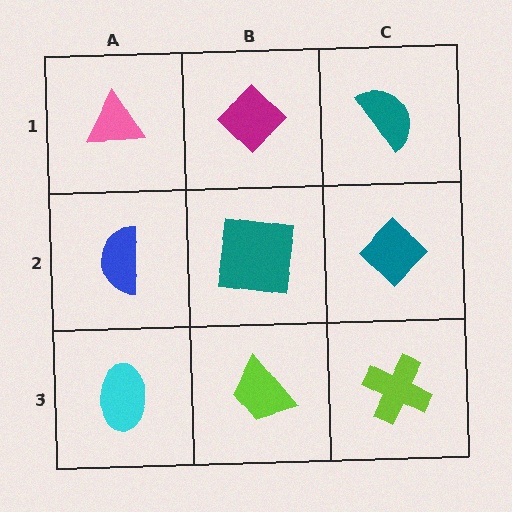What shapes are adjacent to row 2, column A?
A pink triangle (row 1, column A), a cyan ellipse (row 3, column A), a teal square (row 2, column B).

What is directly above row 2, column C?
A teal semicircle.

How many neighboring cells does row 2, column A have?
3.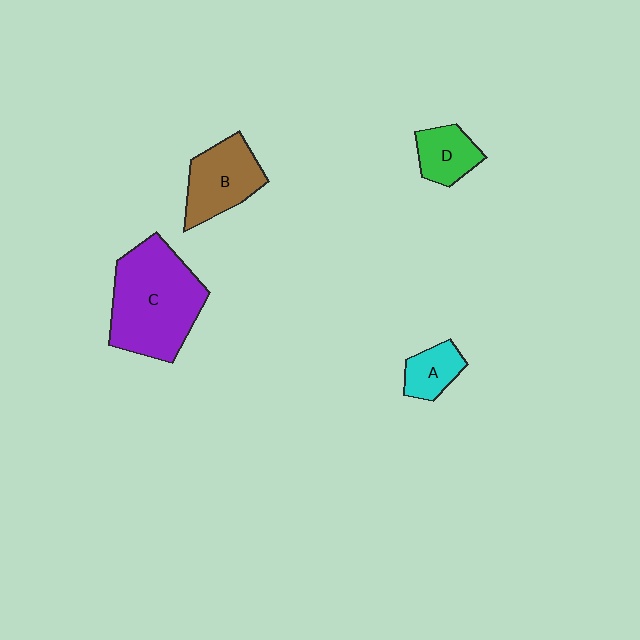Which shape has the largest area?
Shape C (purple).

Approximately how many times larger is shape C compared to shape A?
Approximately 3.4 times.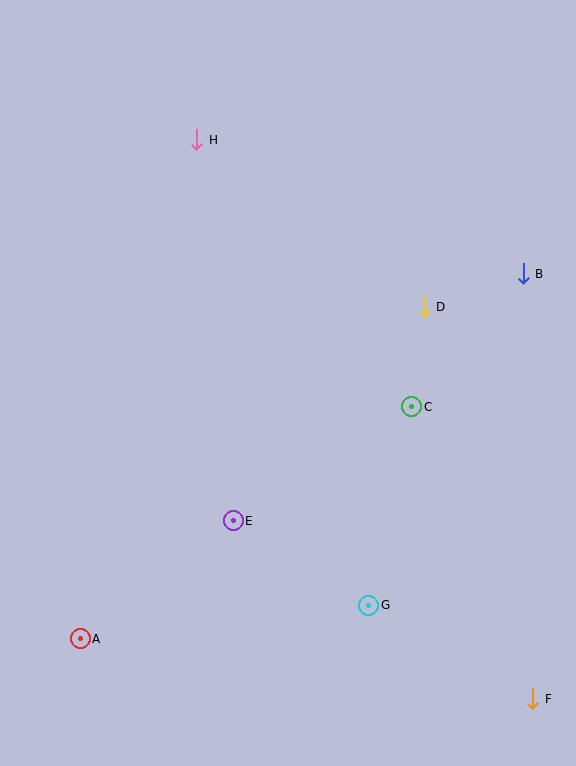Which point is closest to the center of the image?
Point C at (412, 407) is closest to the center.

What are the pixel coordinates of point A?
Point A is at (80, 639).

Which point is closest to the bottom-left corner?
Point A is closest to the bottom-left corner.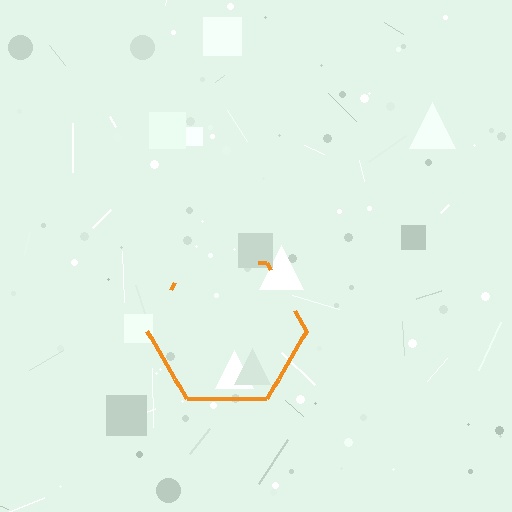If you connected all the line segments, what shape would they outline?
They would outline a hexagon.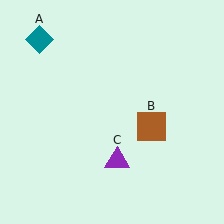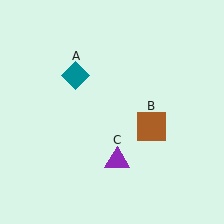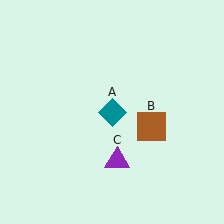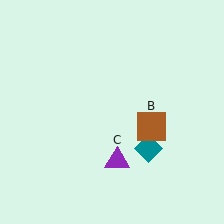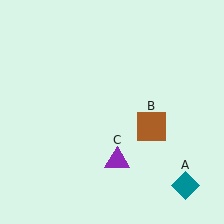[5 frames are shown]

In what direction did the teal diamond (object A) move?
The teal diamond (object A) moved down and to the right.